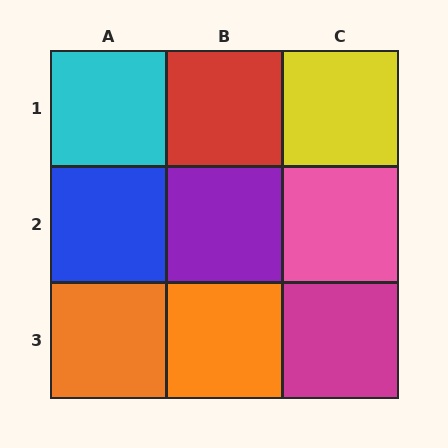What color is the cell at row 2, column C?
Pink.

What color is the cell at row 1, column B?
Red.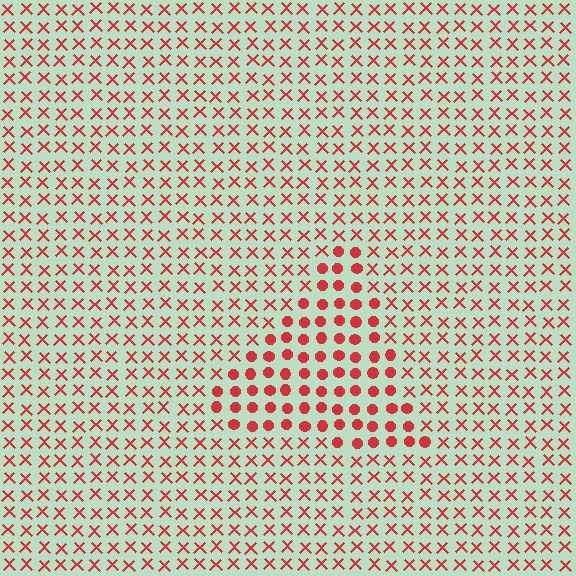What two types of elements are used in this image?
The image uses circles inside the triangle region and X marks outside it.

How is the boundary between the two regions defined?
The boundary is defined by a change in element shape: circles inside vs. X marks outside. All elements share the same color and spacing.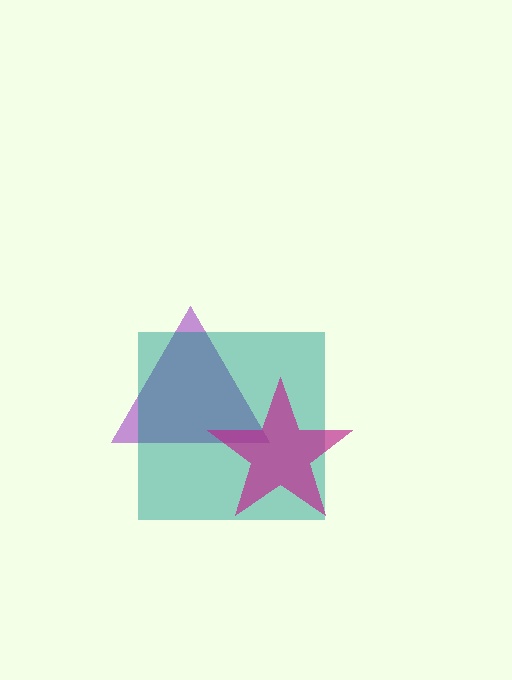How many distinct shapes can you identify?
There are 3 distinct shapes: a purple triangle, a teal square, a magenta star.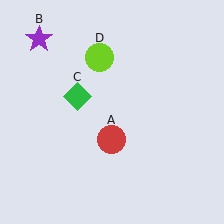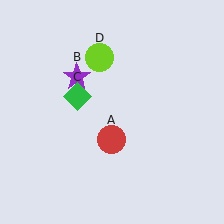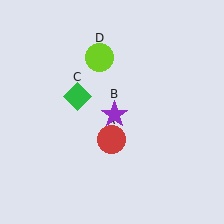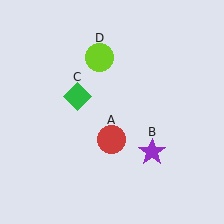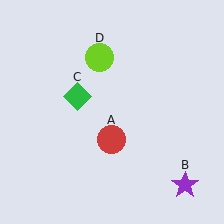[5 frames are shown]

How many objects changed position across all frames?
1 object changed position: purple star (object B).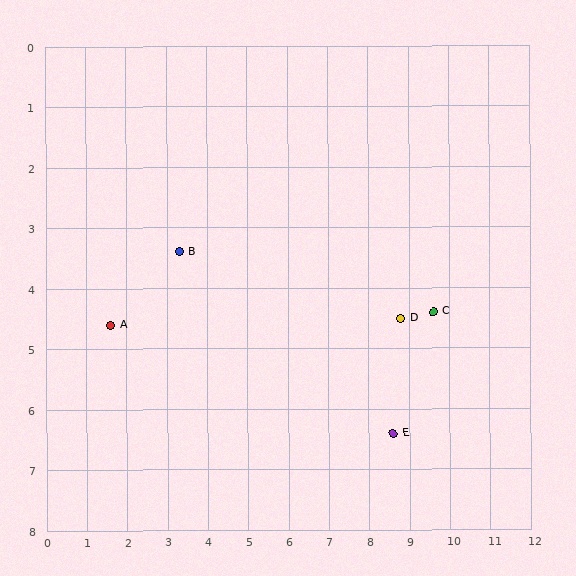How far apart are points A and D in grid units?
Points A and D are about 7.2 grid units apart.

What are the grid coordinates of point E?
Point E is at approximately (8.6, 6.4).